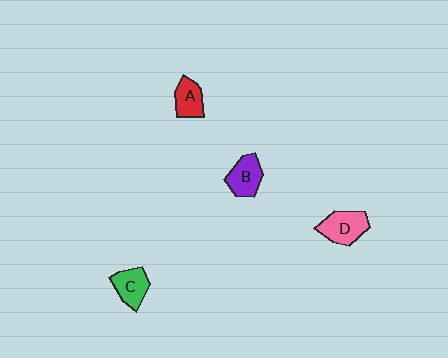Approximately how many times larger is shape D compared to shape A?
Approximately 1.4 times.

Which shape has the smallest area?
Shape A (red).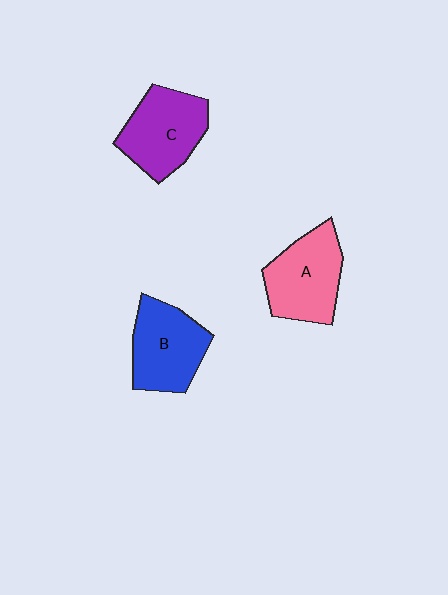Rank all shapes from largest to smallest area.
From largest to smallest: A (pink), C (purple), B (blue).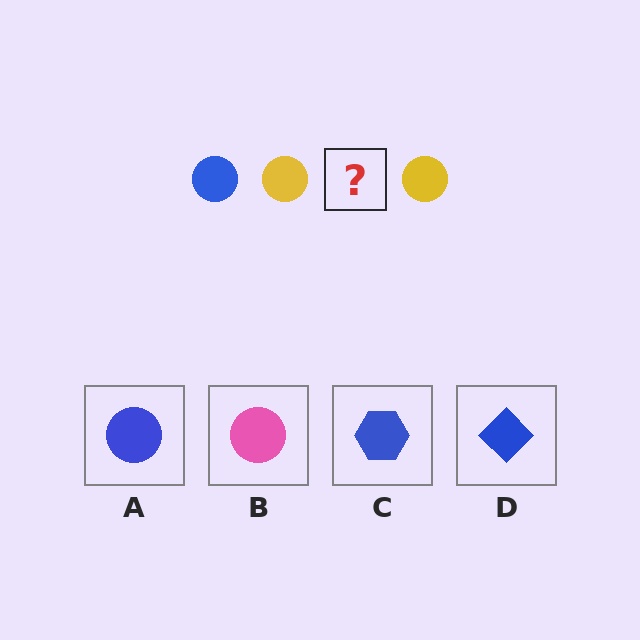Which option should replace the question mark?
Option A.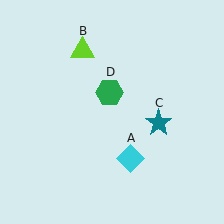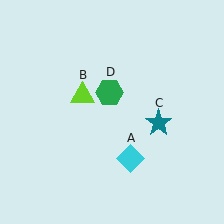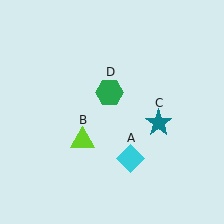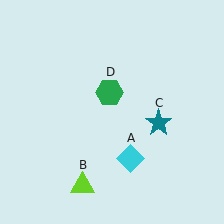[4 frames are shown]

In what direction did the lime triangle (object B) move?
The lime triangle (object B) moved down.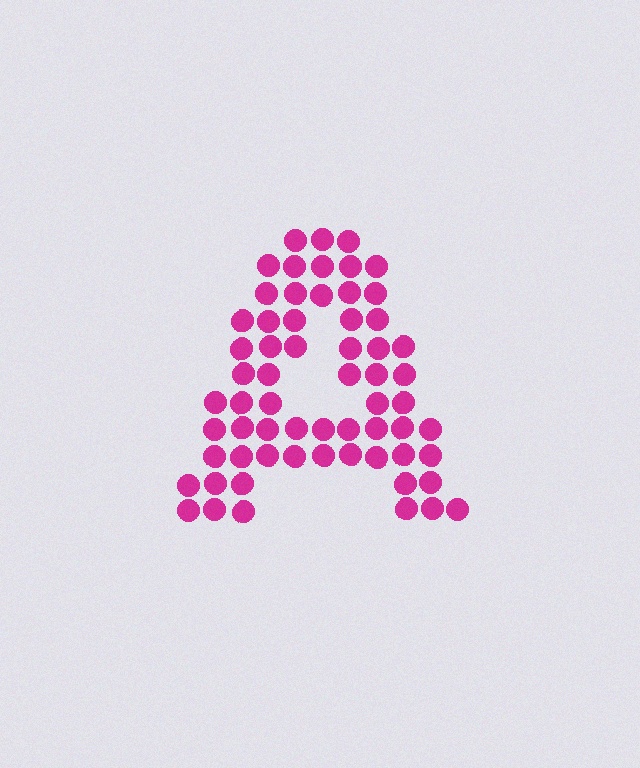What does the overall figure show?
The overall figure shows the letter A.